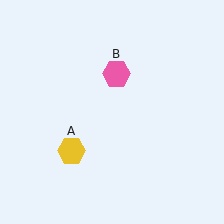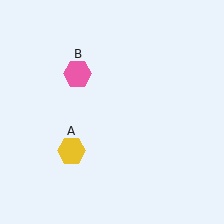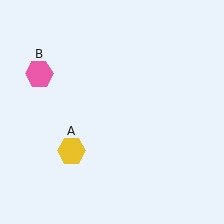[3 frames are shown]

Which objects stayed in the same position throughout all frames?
Yellow hexagon (object A) remained stationary.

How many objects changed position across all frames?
1 object changed position: pink hexagon (object B).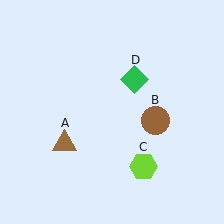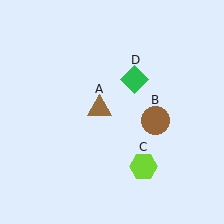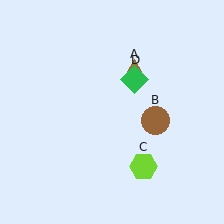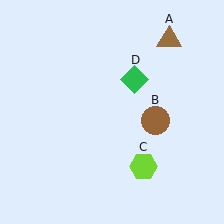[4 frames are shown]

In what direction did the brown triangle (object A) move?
The brown triangle (object A) moved up and to the right.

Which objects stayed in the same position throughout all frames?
Brown circle (object B) and lime hexagon (object C) and green diamond (object D) remained stationary.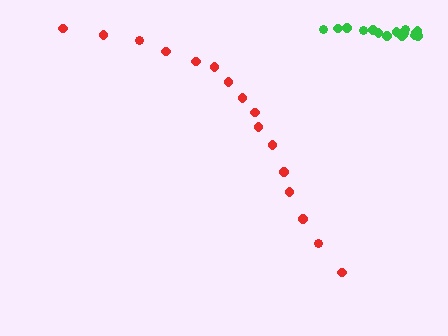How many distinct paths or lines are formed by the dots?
There are 2 distinct paths.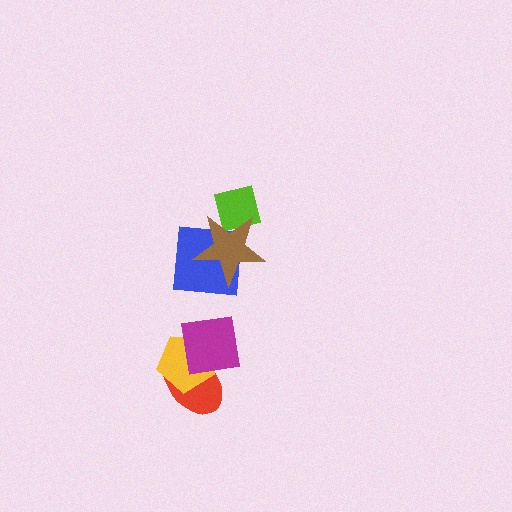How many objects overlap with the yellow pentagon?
2 objects overlap with the yellow pentagon.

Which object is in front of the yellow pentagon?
The magenta square is in front of the yellow pentagon.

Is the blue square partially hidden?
Yes, it is partially covered by another shape.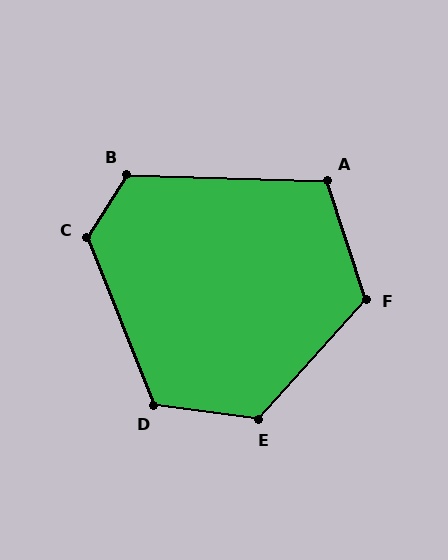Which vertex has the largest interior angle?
C, at approximately 126 degrees.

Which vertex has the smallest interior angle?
A, at approximately 110 degrees.